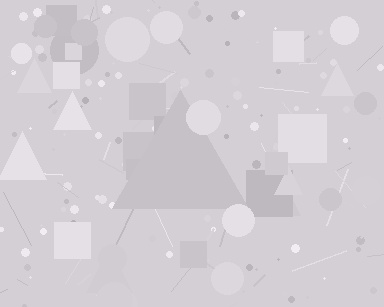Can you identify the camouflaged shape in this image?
The camouflaged shape is a triangle.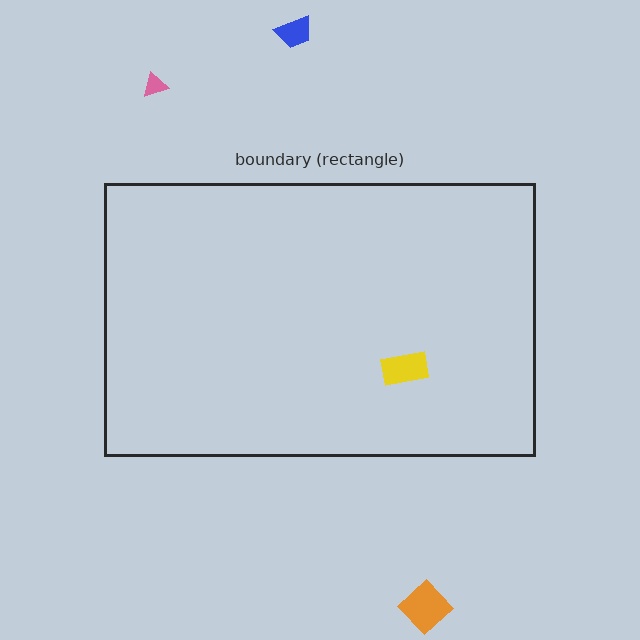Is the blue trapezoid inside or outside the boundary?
Outside.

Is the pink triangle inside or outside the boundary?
Outside.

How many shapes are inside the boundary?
1 inside, 3 outside.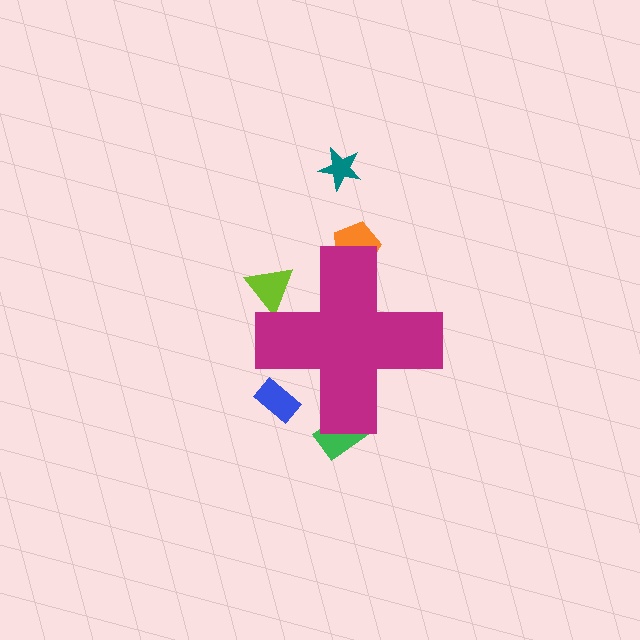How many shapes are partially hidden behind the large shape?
4 shapes are partially hidden.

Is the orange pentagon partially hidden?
Yes, the orange pentagon is partially hidden behind the magenta cross.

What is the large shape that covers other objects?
A magenta cross.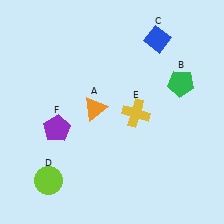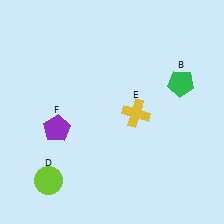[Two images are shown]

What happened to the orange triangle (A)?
The orange triangle (A) was removed in Image 2. It was in the top-left area of Image 1.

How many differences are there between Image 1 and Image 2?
There are 2 differences between the two images.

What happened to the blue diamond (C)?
The blue diamond (C) was removed in Image 2. It was in the top-right area of Image 1.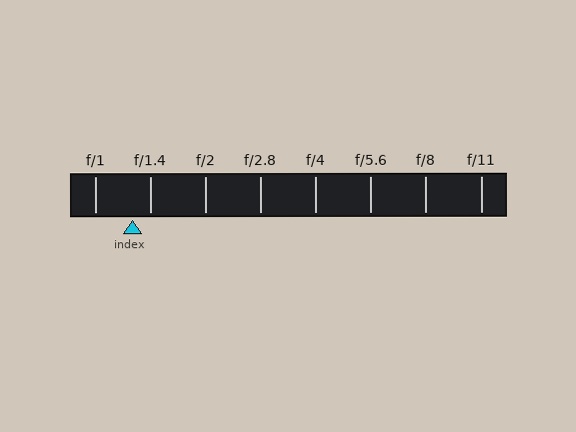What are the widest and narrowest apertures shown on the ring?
The widest aperture shown is f/1 and the narrowest is f/11.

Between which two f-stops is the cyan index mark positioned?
The index mark is between f/1 and f/1.4.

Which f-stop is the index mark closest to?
The index mark is closest to f/1.4.